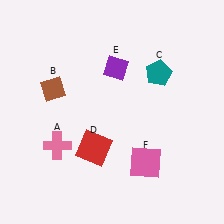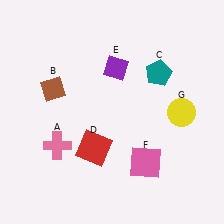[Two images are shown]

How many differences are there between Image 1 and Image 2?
There is 1 difference between the two images.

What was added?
A yellow circle (G) was added in Image 2.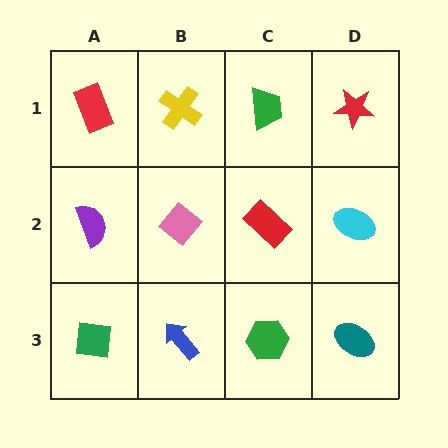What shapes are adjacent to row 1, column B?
A pink diamond (row 2, column B), a red rectangle (row 1, column A), a green trapezoid (row 1, column C).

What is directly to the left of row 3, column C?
A blue arrow.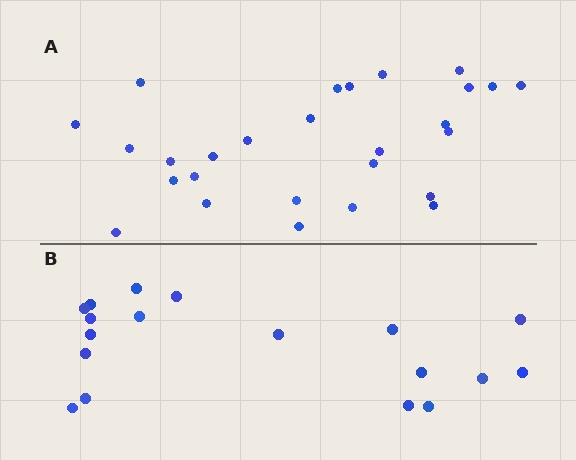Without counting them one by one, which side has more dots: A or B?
Region A (the top region) has more dots.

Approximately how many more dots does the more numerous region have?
Region A has roughly 8 or so more dots than region B.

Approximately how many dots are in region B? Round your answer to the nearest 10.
About 20 dots. (The exact count is 18, which rounds to 20.)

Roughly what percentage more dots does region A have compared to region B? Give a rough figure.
About 50% more.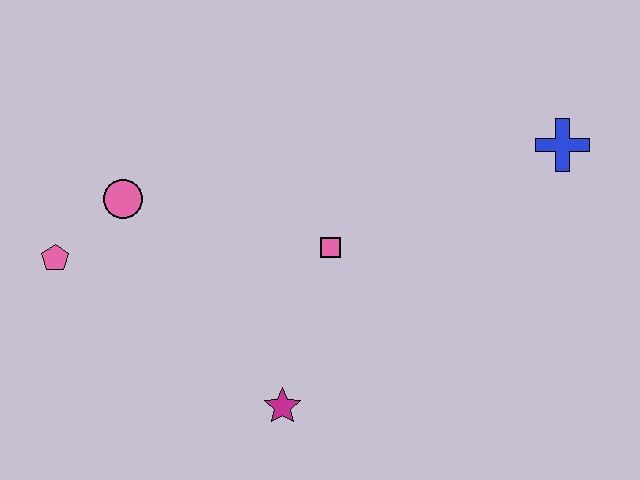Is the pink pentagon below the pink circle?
Yes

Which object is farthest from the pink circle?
The blue cross is farthest from the pink circle.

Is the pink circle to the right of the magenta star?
No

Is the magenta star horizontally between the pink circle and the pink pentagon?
No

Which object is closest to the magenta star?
The pink square is closest to the magenta star.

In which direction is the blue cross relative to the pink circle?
The blue cross is to the right of the pink circle.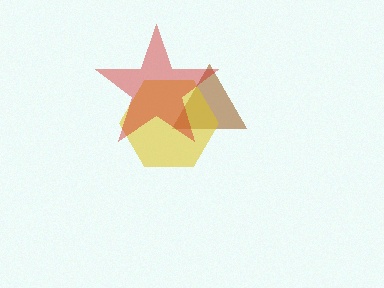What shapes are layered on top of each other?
The layered shapes are: a brown triangle, a yellow hexagon, a red star.